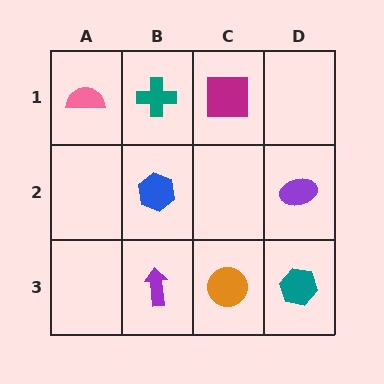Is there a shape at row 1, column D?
No, that cell is empty.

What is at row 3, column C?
An orange circle.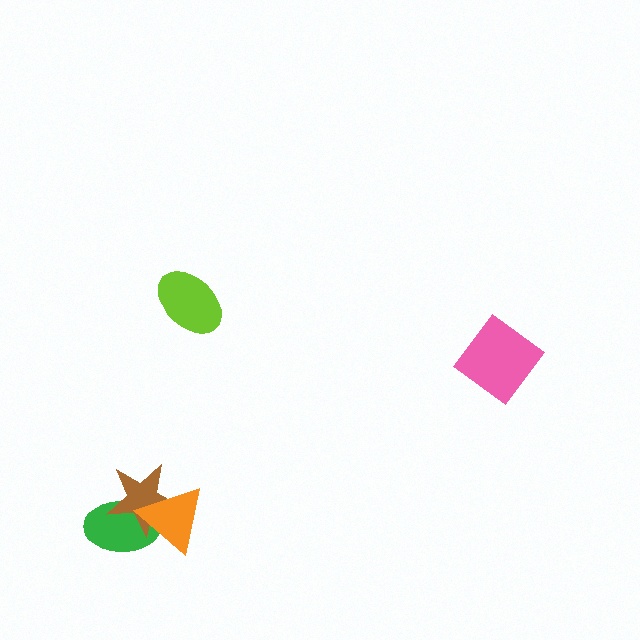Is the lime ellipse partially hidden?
No, no other shape covers it.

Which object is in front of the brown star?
The orange triangle is in front of the brown star.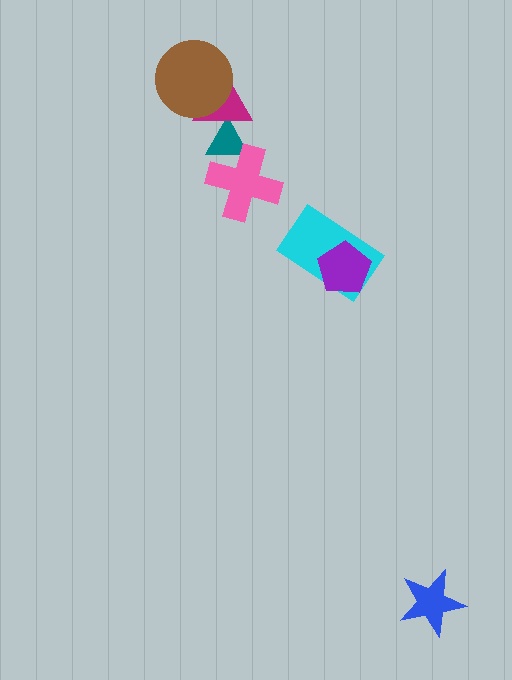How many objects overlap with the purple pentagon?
1 object overlaps with the purple pentagon.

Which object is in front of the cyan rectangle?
The purple pentagon is in front of the cyan rectangle.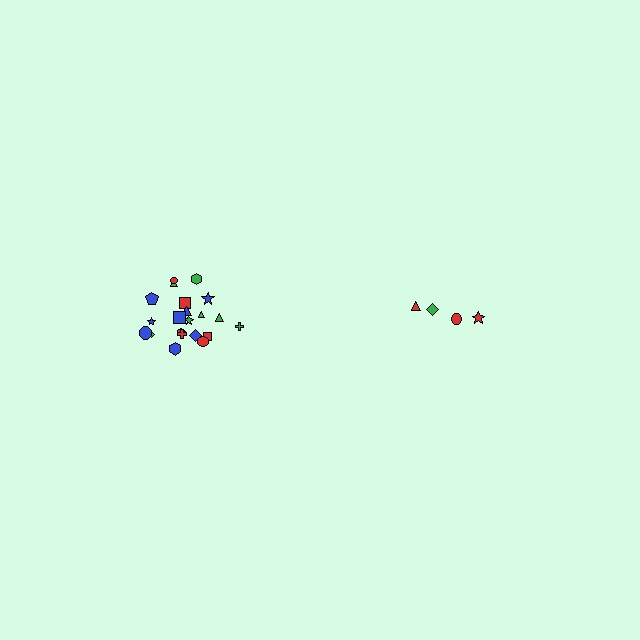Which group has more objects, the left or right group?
The left group.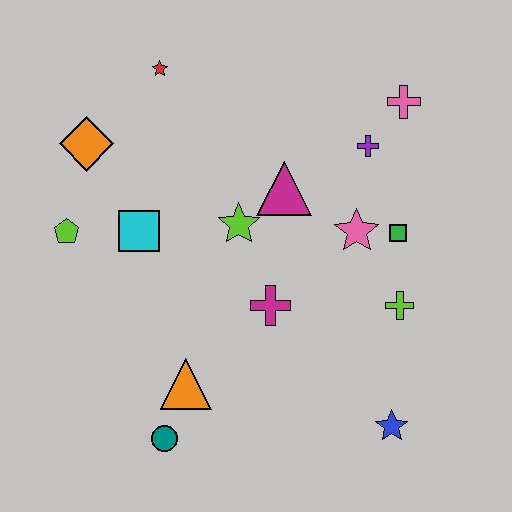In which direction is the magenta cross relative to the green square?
The magenta cross is to the left of the green square.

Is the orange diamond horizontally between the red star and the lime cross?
No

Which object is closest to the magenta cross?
The lime star is closest to the magenta cross.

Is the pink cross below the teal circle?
No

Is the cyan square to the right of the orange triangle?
No